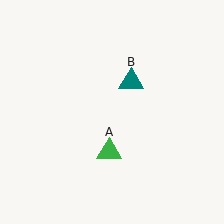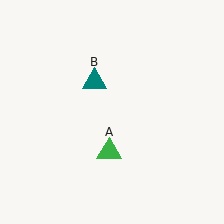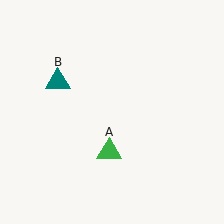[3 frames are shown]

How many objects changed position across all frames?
1 object changed position: teal triangle (object B).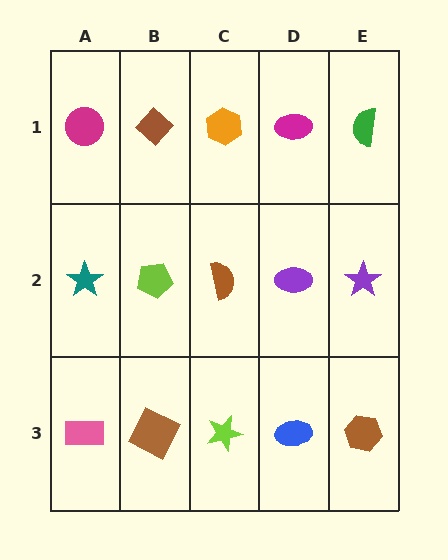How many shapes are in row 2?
5 shapes.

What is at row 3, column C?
A lime star.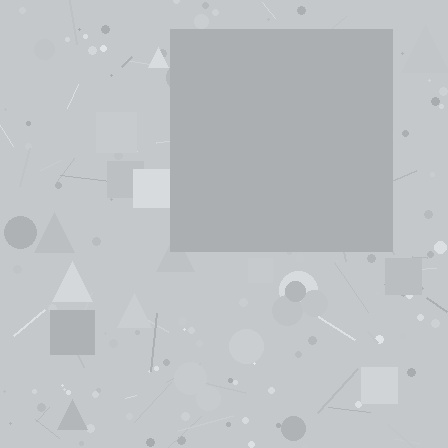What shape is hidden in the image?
A square is hidden in the image.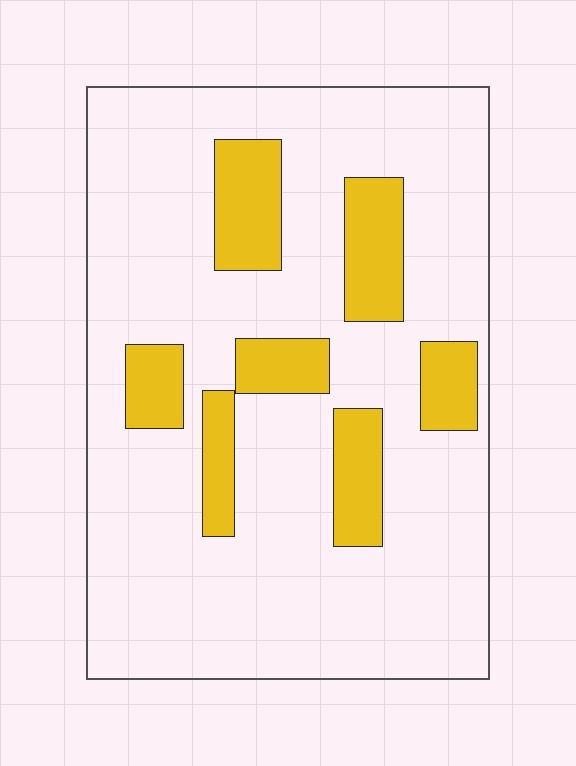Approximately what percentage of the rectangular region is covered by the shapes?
Approximately 20%.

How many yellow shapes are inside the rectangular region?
7.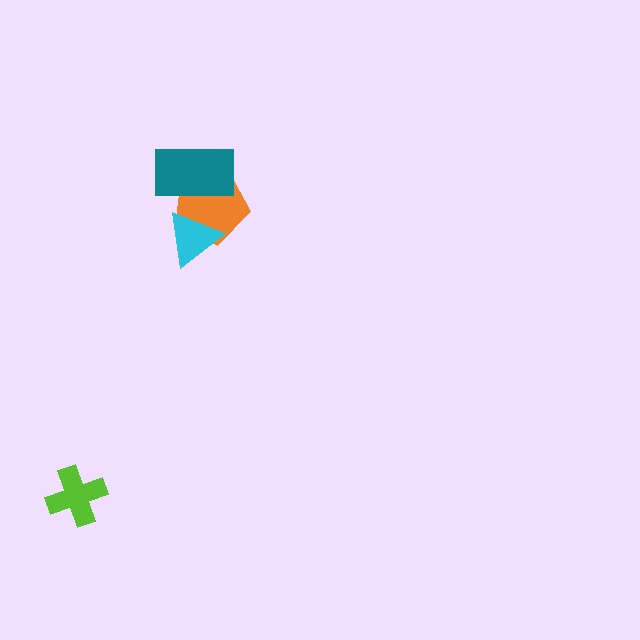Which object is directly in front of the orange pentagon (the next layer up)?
The cyan triangle is directly in front of the orange pentagon.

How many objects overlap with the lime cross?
0 objects overlap with the lime cross.